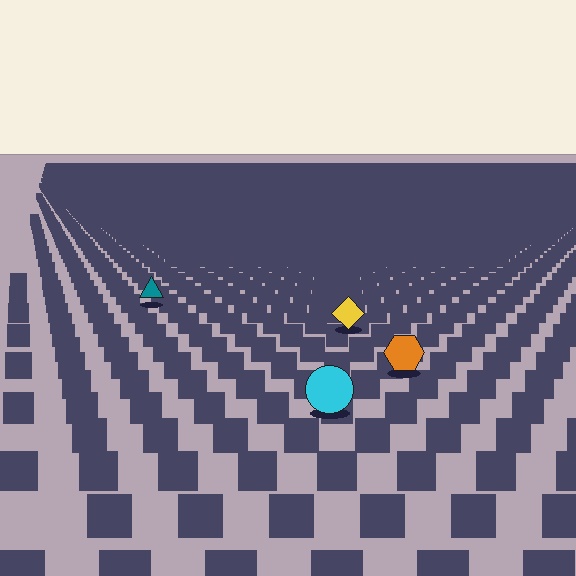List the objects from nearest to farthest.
From nearest to farthest: the cyan circle, the orange hexagon, the yellow diamond, the teal triangle.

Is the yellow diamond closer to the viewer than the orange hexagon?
No. The orange hexagon is closer — you can tell from the texture gradient: the ground texture is coarser near it.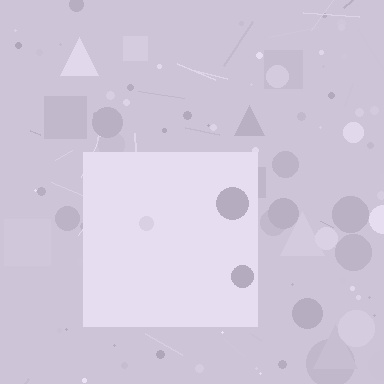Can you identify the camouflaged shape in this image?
The camouflaged shape is a square.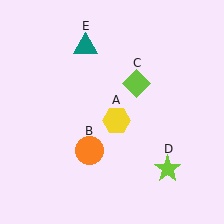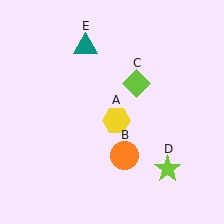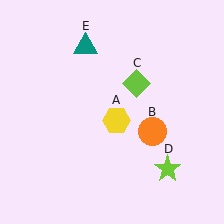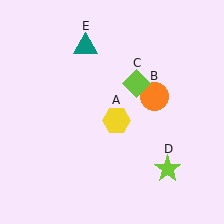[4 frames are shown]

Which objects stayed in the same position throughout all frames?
Yellow hexagon (object A) and lime diamond (object C) and lime star (object D) and teal triangle (object E) remained stationary.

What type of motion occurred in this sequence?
The orange circle (object B) rotated counterclockwise around the center of the scene.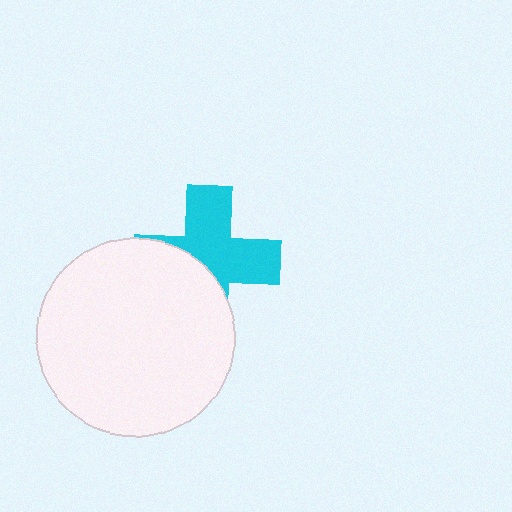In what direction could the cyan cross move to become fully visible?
The cyan cross could move toward the upper-right. That would shift it out from behind the white circle entirely.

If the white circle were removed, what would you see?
You would see the complete cyan cross.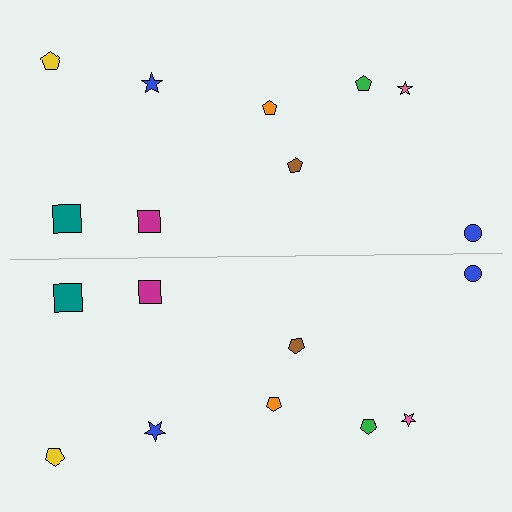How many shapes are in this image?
There are 18 shapes in this image.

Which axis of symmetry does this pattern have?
The pattern has a horizontal axis of symmetry running through the center of the image.